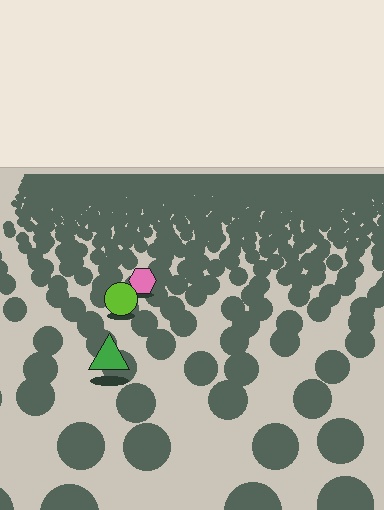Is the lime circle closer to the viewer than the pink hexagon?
Yes. The lime circle is closer — you can tell from the texture gradient: the ground texture is coarser near it.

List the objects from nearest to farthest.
From nearest to farthest: the green triangle, the lime circle, the pink hexagon.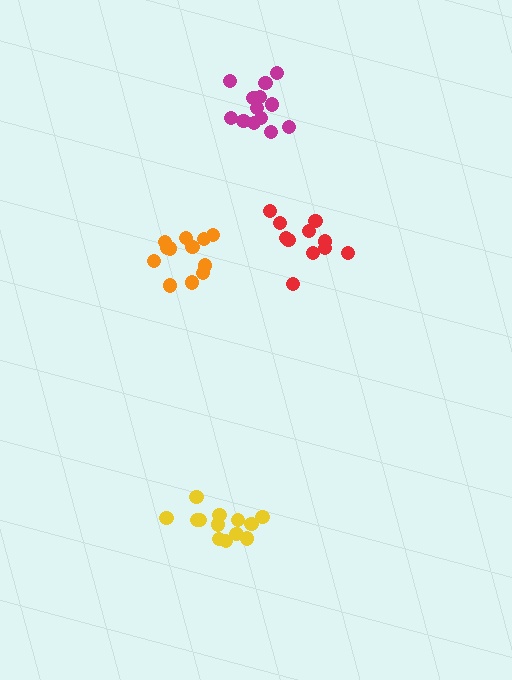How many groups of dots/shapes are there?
There are 4 groups.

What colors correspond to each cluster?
The clusters are colored: magenta, red, yellow, orange.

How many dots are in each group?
Group 1: 15 dots, Group 2: 11 dots, Group 3: 13 dots, Group 4: 12 dots (51 total).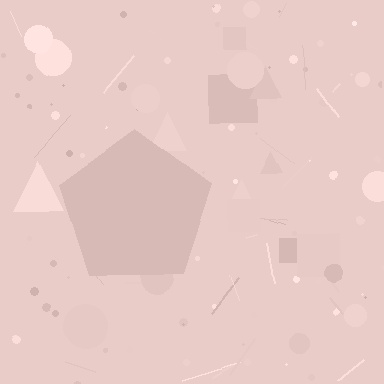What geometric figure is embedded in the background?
A pentagon is embedded in the background.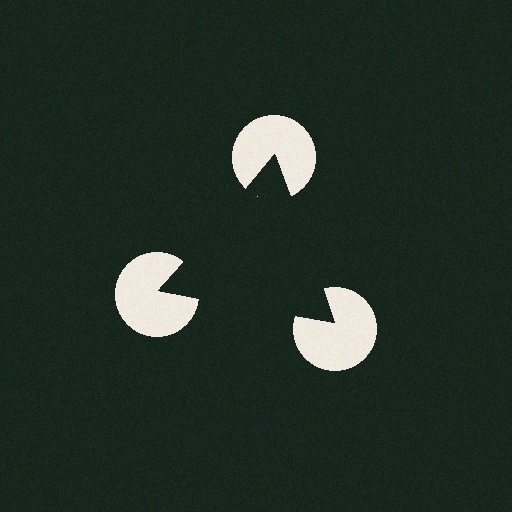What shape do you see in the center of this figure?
An illusory triangle — its edges are inferred from the aligned wedge cuts in the pac-man discs, not physically drawn.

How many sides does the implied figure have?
3 sides.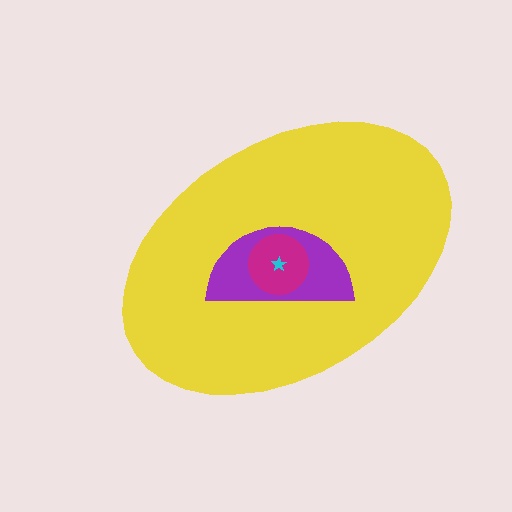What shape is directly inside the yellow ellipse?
The purple semicircle.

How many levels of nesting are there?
4.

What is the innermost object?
The cyan star.